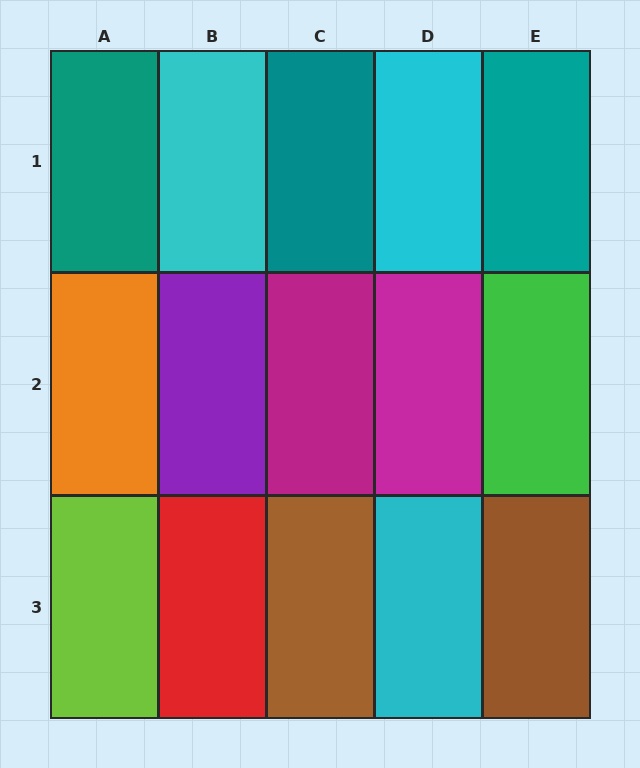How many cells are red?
1 cell is red.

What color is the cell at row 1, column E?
Teal.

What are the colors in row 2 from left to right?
Orange, purple, magenta, magenta, green.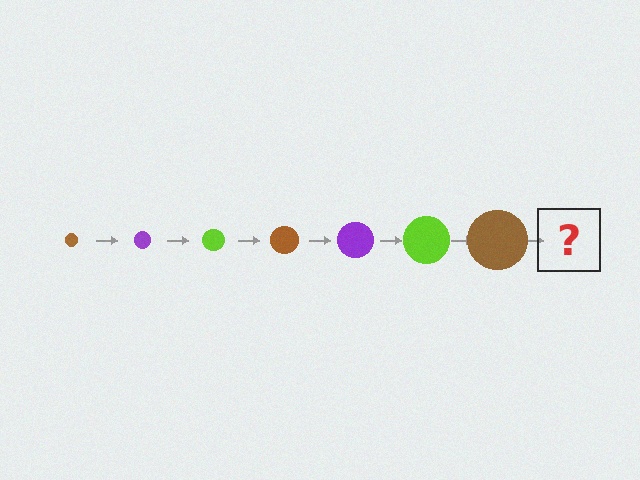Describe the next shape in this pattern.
It should be a purple circle, larger than the previous one.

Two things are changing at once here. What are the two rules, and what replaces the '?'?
The two rules are that the circle grows larger each step and the color cycles through brown, purple, and lime. The '?' should be a purple circle, larger than the previous one.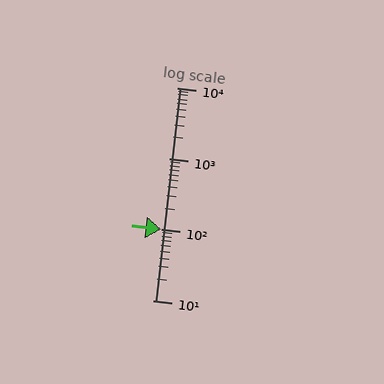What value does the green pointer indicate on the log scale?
The pointer indicates approximately 99.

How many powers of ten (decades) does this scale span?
The scale spans 3 decades, from 10 to 10000.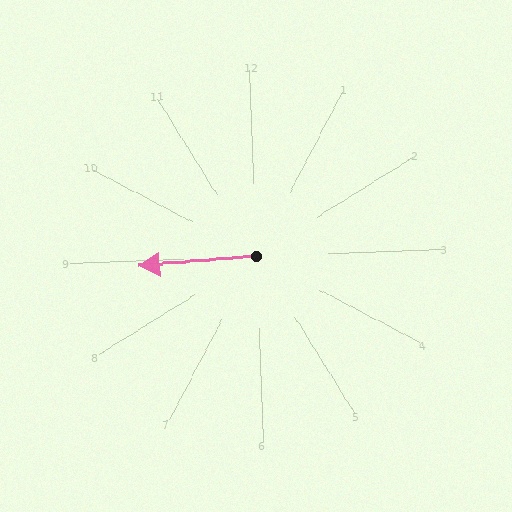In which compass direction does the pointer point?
West.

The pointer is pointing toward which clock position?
Roughly 9 o'clock.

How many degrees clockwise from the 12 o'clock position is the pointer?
Approximately 267 degrees.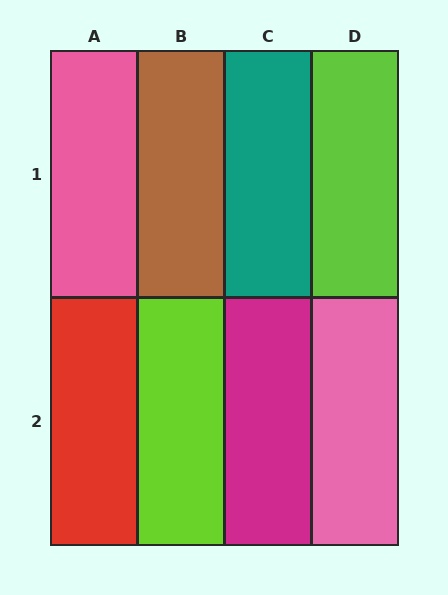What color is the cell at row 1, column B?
Brown.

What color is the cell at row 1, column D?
Lime.